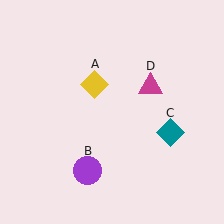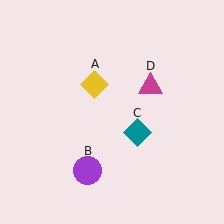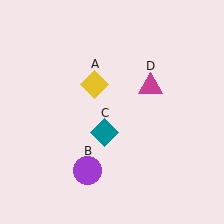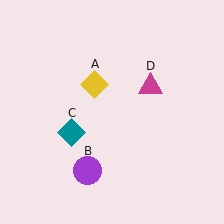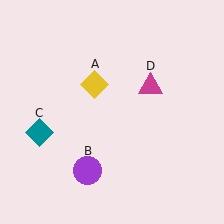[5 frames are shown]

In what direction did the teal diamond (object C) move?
The teal diamond (object C) moved left.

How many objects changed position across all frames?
1 object changed position: teal diamond (object C).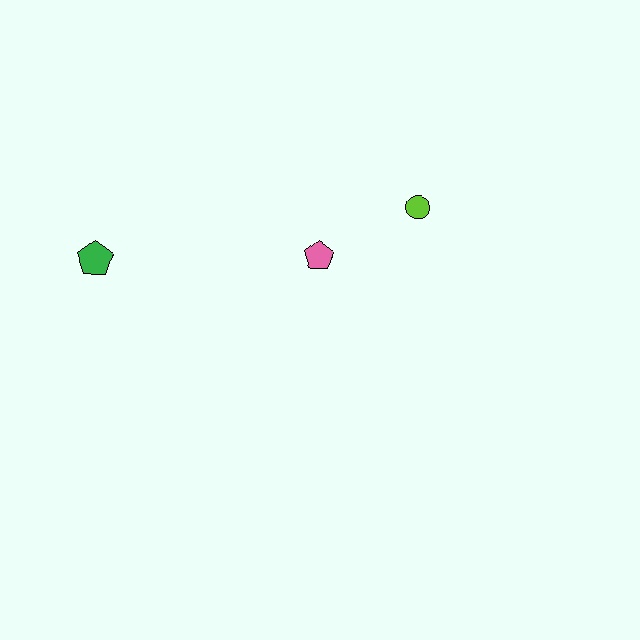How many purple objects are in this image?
There are no purple objects.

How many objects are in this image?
There are 3 objects.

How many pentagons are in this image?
There are 2 pentagons.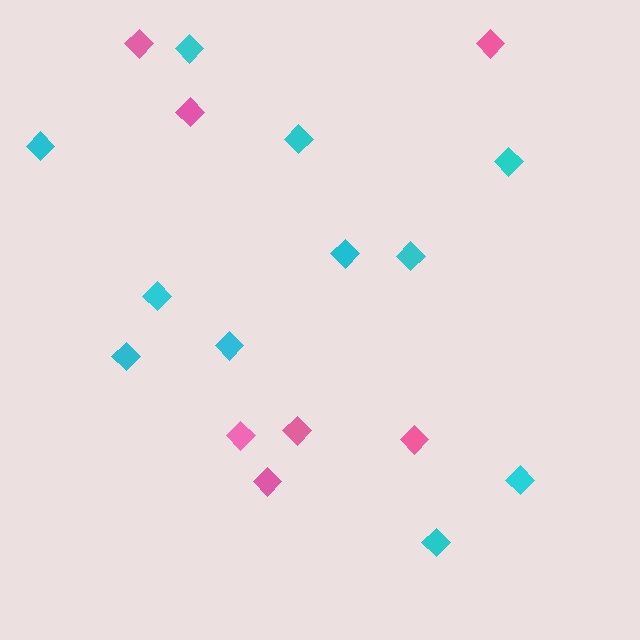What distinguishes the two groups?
There are 2 groups: one group of pink diamonds (7) and one group of cyan diamonds (11).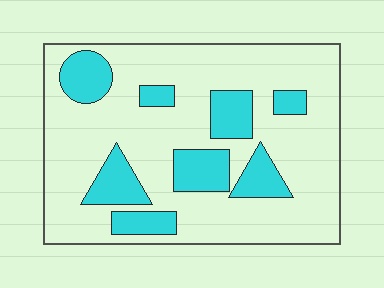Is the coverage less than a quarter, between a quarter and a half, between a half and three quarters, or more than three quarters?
Less than a quarter.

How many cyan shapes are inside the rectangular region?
8.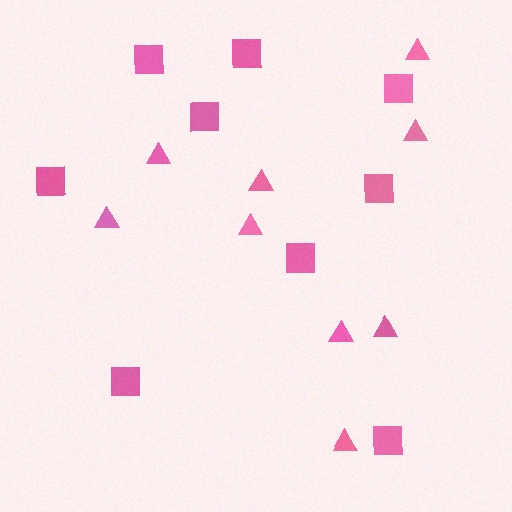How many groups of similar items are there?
There are 2 groups: one group of squares (9) and one group of triangles (9).